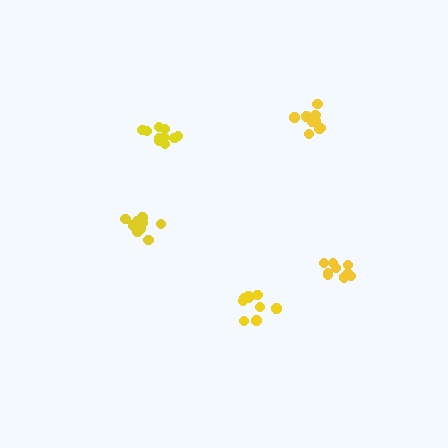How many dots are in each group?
Group 1: 11 dots, Group 2: 11 dots, Group 3: 9 dots, Group 4: 9 dots, Group 5: 9 dots (49 total).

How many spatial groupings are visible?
There are 5 spatial groupings.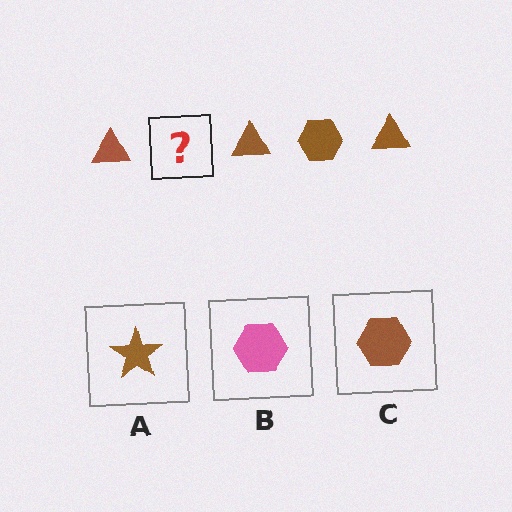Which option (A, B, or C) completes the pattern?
C.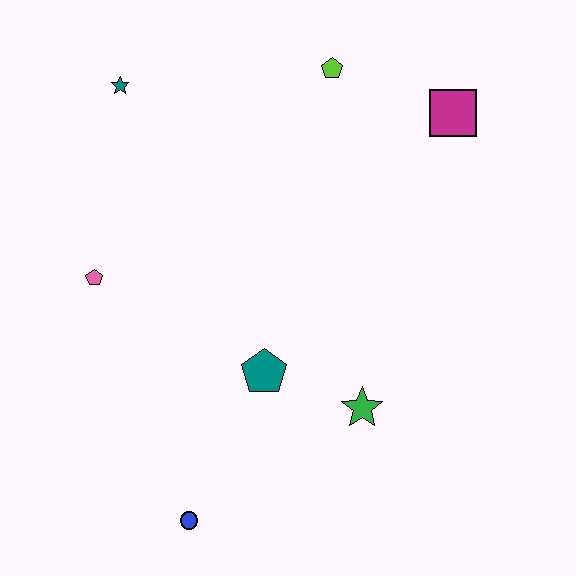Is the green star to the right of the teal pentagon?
Yes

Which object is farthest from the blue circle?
The magenta square is farthest from the blue circle.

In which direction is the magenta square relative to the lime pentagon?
The magenta square is to the right of the lime pentagon.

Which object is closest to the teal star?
The pink pentagon is closest to the teal star.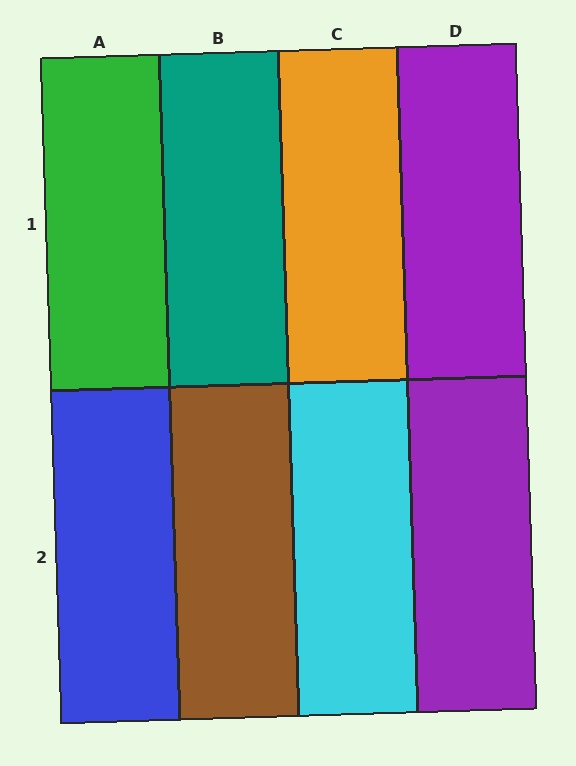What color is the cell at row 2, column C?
Cyan.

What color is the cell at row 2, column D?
Purple.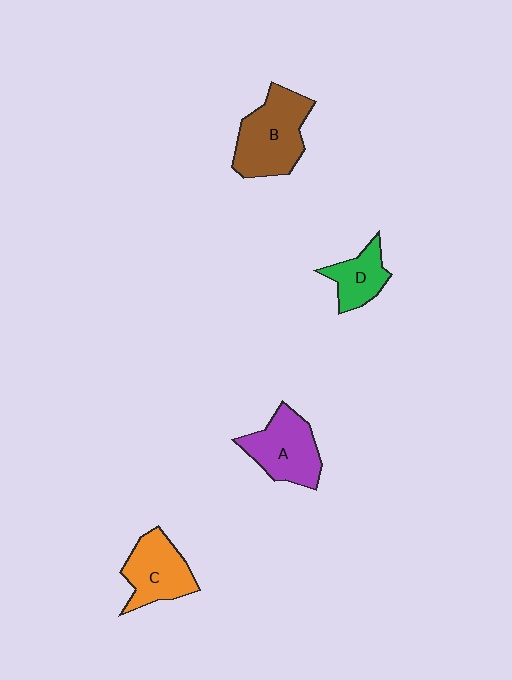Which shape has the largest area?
Shape B (brown).